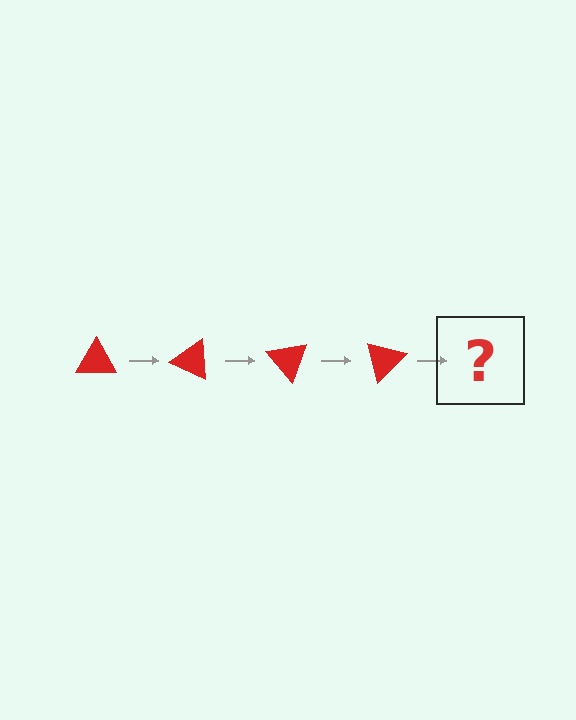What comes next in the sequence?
The next element should be a red triangle rotated 100 degrees.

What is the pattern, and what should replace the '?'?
The pattern is that the triangle rotates 25 degrees each step. The '?' should be a red triangle rotated 100 degrees.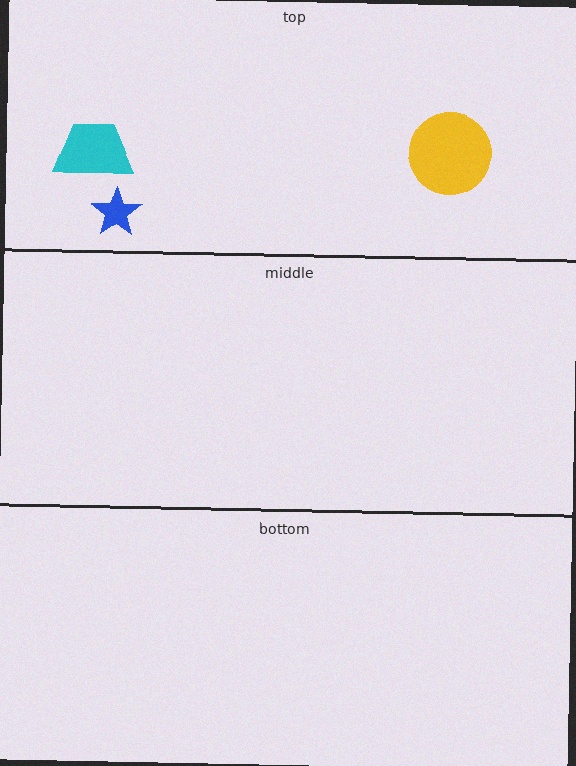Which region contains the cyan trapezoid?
The top region.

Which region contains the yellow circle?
The top region.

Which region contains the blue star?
The top region.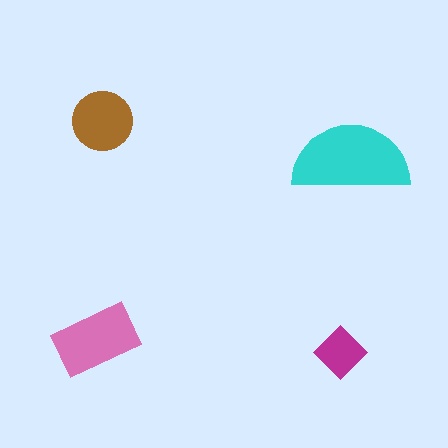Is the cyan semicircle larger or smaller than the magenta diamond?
Larger.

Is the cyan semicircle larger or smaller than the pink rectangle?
Larger.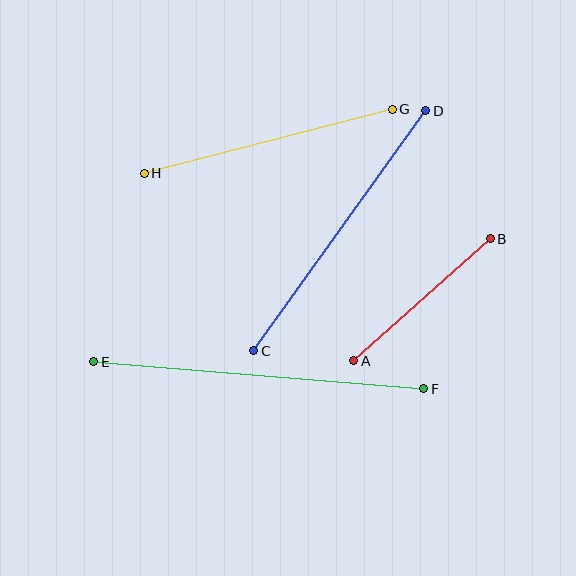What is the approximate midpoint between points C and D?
The midpoint is at approximately (340, 231) pixels.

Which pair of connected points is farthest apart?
Points E and F are farthest apart.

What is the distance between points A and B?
The distance is approximately 183 pixels.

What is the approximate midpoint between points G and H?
The midpoint is at approximately (268, 141) pixels.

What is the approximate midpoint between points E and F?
The midpoint is at approximately (259, 375) pixels.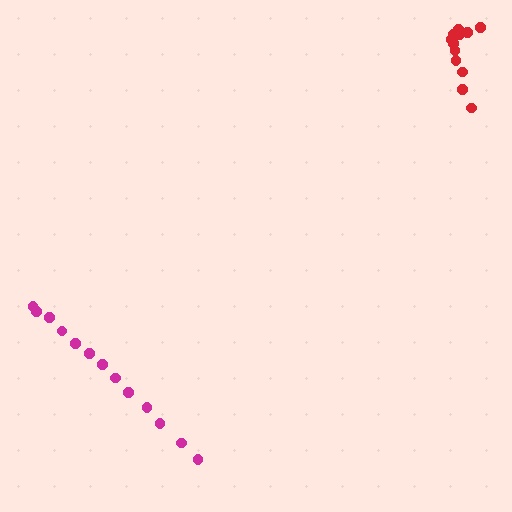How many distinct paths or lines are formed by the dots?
There are 2 distinct paths.